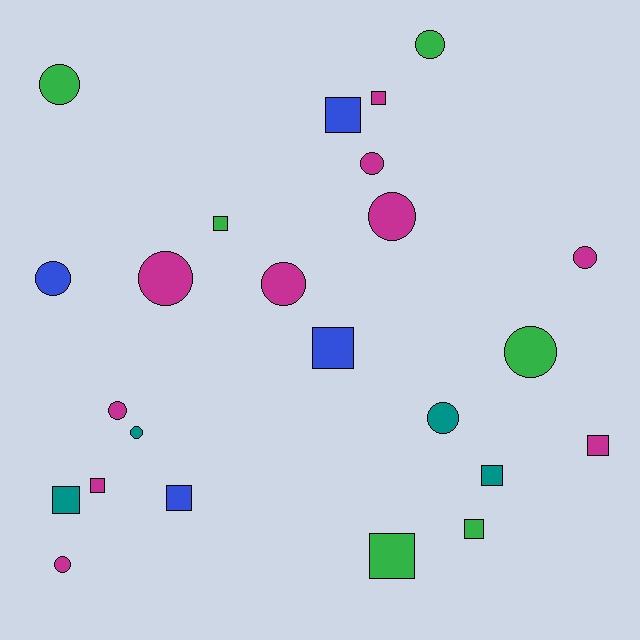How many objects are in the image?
There are 24 objects.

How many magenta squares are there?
There are 3 magenta squares.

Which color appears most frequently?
Magenta, with 10 objects.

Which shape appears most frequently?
Circle, with 13 objects.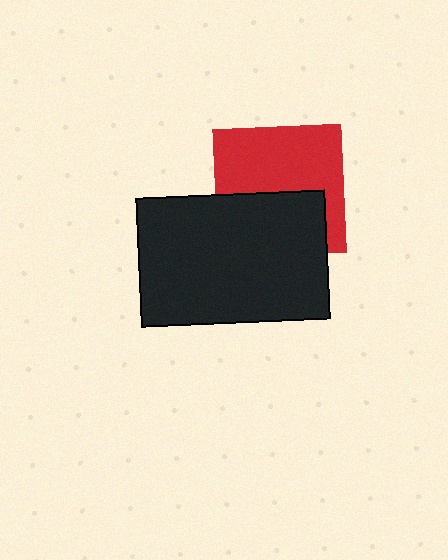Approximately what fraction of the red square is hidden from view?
Roughly 43% of the red square is hidden behind the black rectangle.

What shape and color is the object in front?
The object in front is a black rectangle.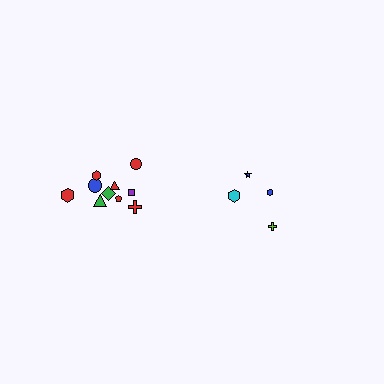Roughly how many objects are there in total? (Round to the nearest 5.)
Roughly 15 objects in total.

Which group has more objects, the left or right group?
The left group.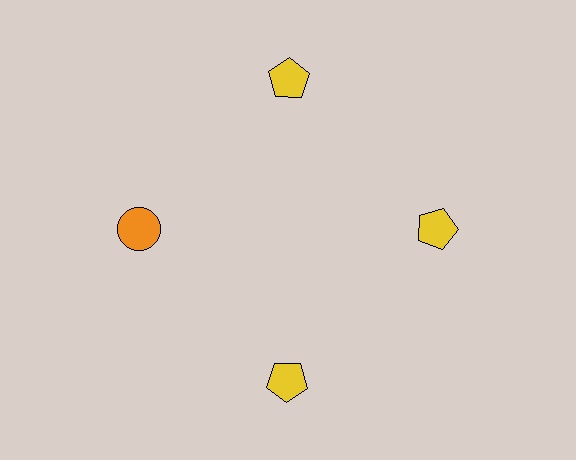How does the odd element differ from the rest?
It differs in both color (orange instead of yellow) and shape (circle instead of pentagon).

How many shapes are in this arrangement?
There are 4 shapes arranged in a ring pattern.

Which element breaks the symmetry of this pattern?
The orange circle at roughly the 9 o'clock position breaks the symmetry. All other shapes are yellow pentagons.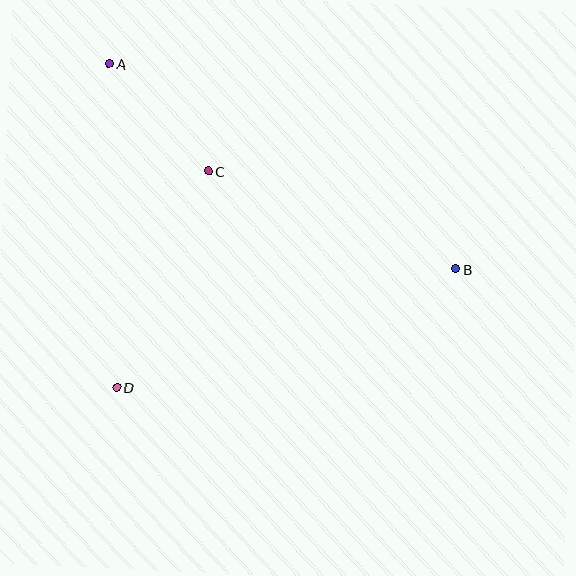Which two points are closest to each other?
Points A and C are closest to each other.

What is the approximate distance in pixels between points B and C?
The distance between B and C is approximately 266 pixels.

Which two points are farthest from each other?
Points A and B are farthest from each other.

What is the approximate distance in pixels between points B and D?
The distance between B and D is approximately 359 pixels.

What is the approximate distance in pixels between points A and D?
The distance between A and D is approximately 324 pixels.